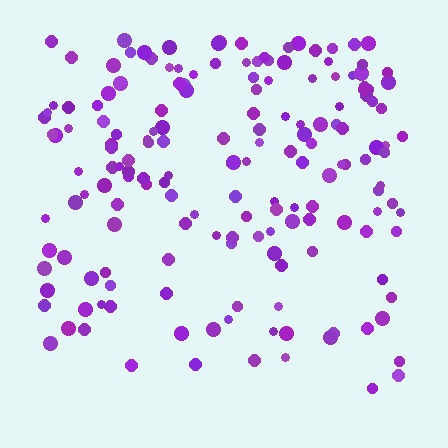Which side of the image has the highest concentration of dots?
The top.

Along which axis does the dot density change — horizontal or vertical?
Vertical.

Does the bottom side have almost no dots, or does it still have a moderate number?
Still a moderate number, just noticeably fewer than the top.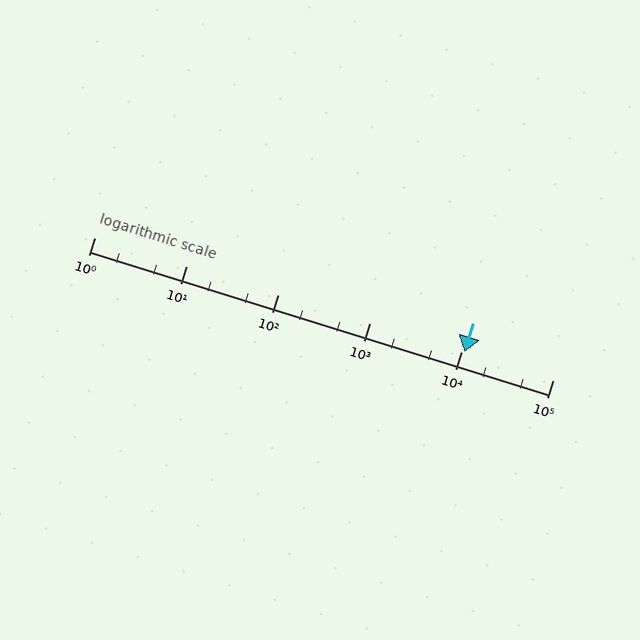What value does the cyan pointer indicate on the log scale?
The pointer indicates approximately 11000.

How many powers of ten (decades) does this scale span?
The scale spans 5 decades, from 1 to 100000.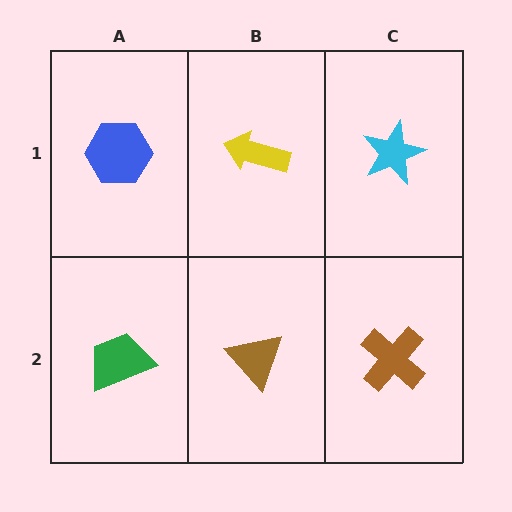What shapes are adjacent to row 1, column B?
A brown triangle (row 2, column B), a blue hexagon (row 1, column A), a cyan star (row 1, column C).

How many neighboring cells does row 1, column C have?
2.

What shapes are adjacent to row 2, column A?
A blue hexagon (row 1, column A), a brown triangle (row 2, column B).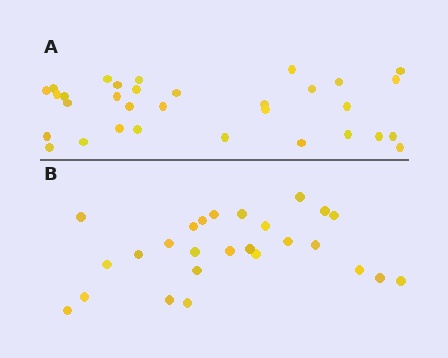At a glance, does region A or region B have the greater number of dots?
Region A (the top region) has more dots.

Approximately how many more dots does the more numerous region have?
Region A has about 6 more dots than region B.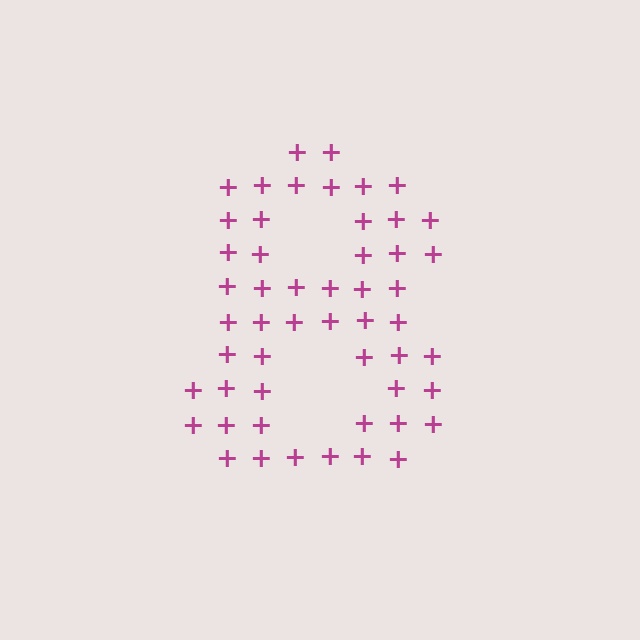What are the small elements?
The small elements are plus signs.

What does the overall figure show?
The overall figure shows the digit 8.